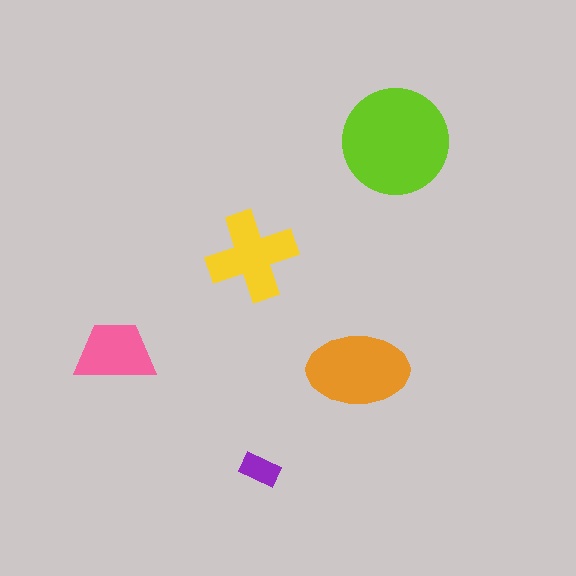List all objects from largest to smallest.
The lime circle, the orange ellipse, the yellow cross, the pink trapezoid, the purple rectangle.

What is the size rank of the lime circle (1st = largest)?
1st.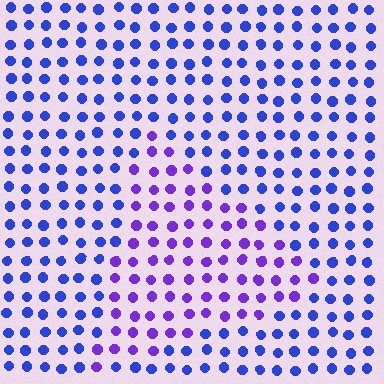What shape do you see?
I see a triangle.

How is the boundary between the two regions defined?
The boundary is defined purely by a slight shift in hue (about 36 degrees). Spacing, size, and orientation are identical on both sides.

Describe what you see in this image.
The image is filled with small blue elements in a uniform arrangement. A triangle-shaped region is visible where the elements are tinted to a slightly different hue, forming a subtle color boundary.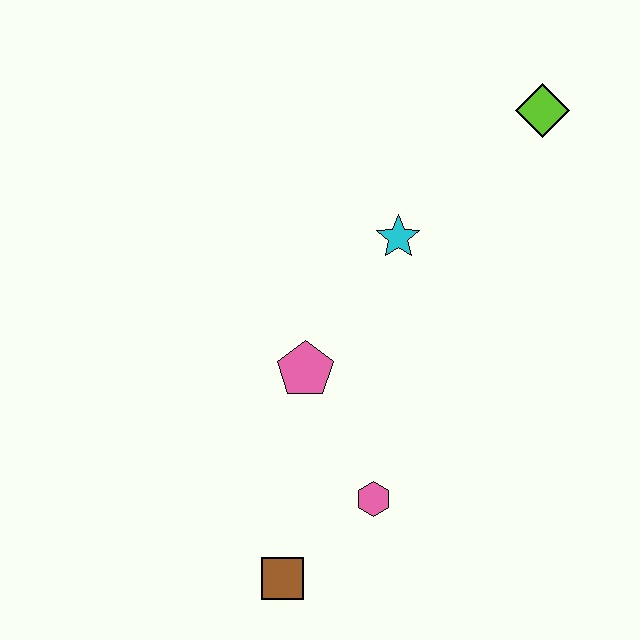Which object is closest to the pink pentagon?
The pink hexagon is closest to the pink pentagon.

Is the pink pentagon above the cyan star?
No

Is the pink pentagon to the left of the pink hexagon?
Yes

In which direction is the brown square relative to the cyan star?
The brown square is below the cyan star.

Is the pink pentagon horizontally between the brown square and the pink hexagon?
Yes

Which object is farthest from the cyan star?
The brown square is farthest from the cyan star.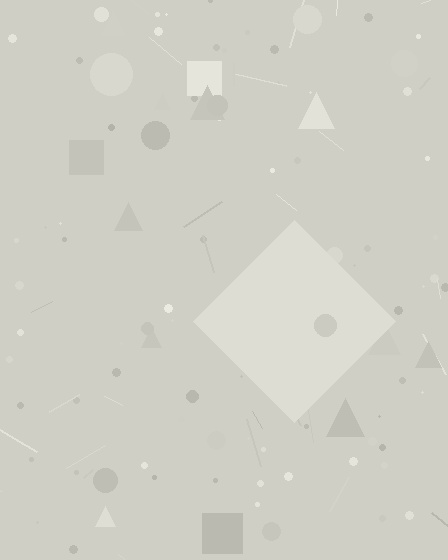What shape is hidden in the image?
A diamond is hidden in the image.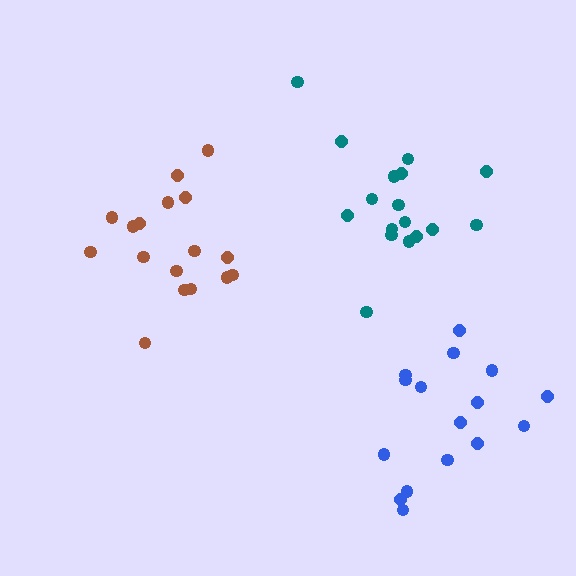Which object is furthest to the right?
The blue cluster is rightmost.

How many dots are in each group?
Group 1: 16 dots, Group 2: 17 dots, Group 3: 17 dots (50 total).